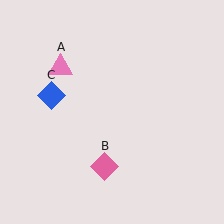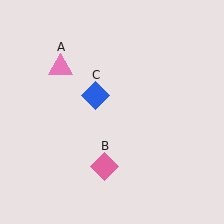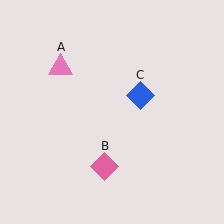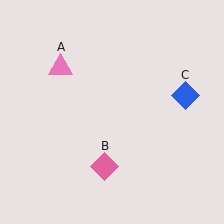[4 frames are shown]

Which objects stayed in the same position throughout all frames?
Pink triangle (object A) and pink diamond (object B) remained stationary.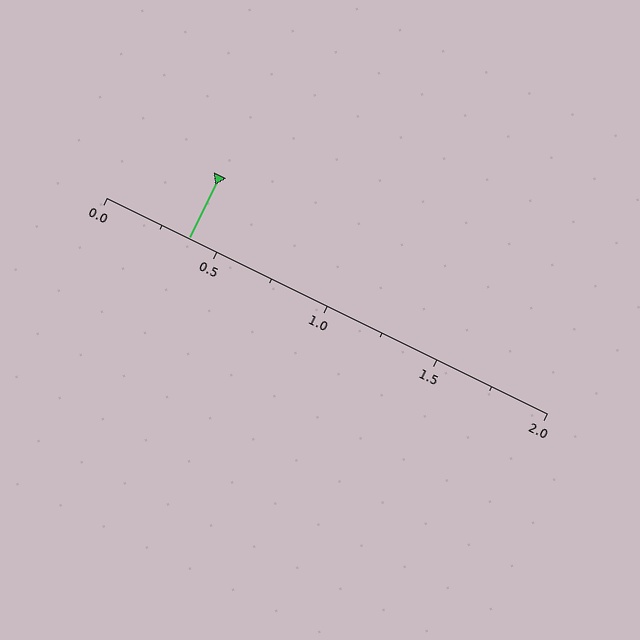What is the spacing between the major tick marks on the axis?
The major ticks are spaced 0.5 apart.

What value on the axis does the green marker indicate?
The marker indicates approximately 0.38.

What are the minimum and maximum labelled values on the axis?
The axis runs from 0.0 to 2.0.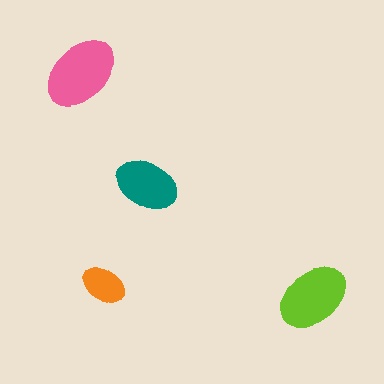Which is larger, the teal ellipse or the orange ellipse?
The teal one.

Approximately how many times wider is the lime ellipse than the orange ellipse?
About 1.5 times wider.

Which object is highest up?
The pink ellipse is topmost.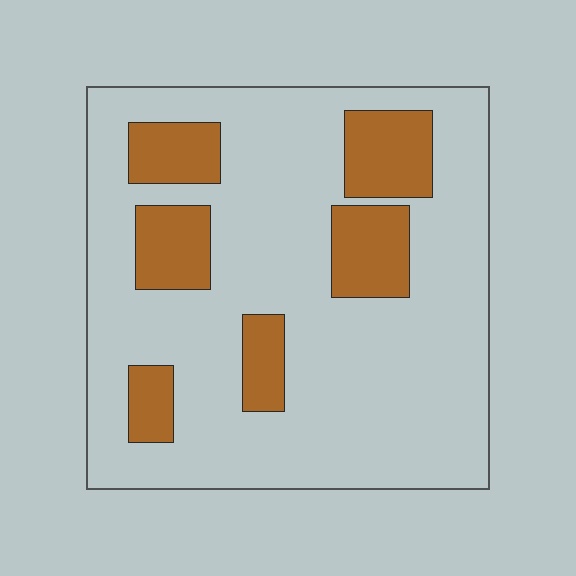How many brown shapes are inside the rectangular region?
6.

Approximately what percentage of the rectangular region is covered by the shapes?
Approximately 20%.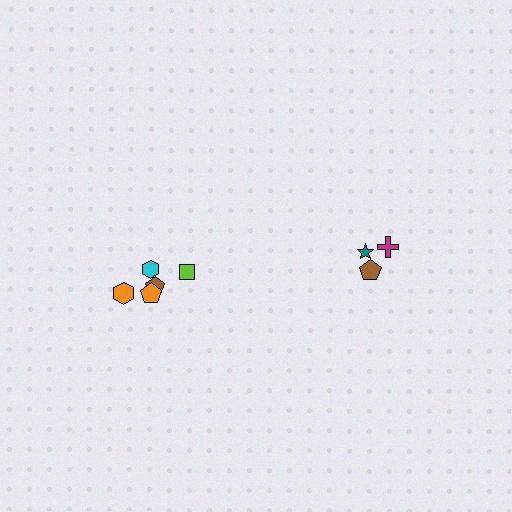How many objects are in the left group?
There are 5 objects.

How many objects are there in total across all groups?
There are 8 objects.